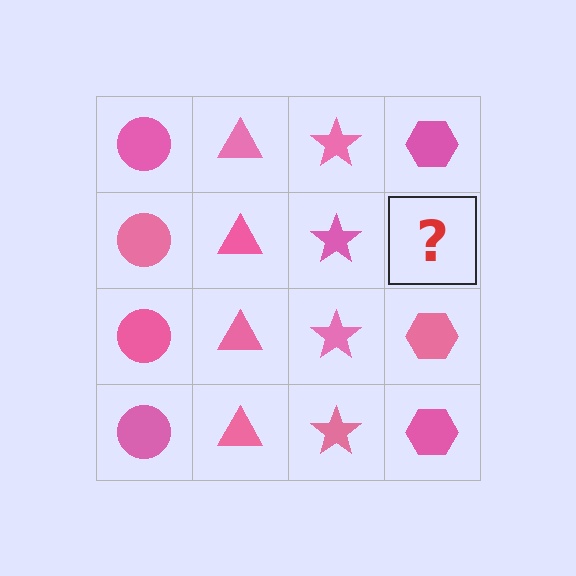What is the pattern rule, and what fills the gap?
The rule is that each column has a consistent shape. The gap should be filled with a pink hexagon.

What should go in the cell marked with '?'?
The missing cell should contain a pink hexagon.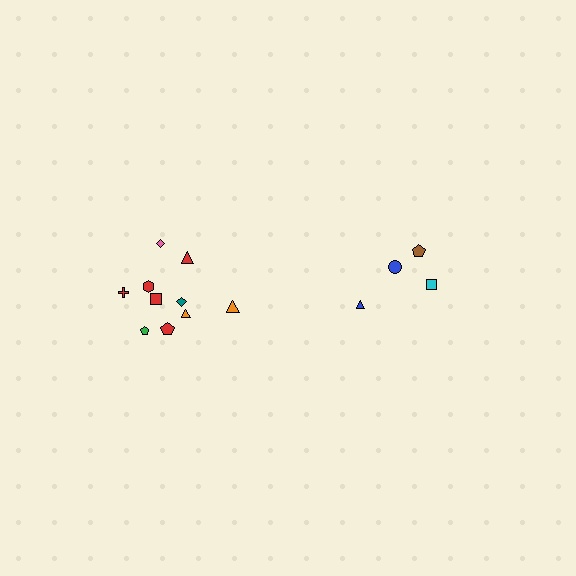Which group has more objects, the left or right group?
The left group.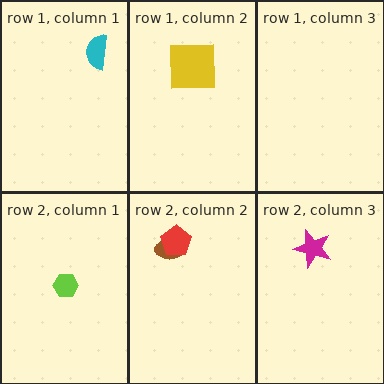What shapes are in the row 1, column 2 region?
The yellow square.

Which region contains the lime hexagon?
The row 2, column 1 region.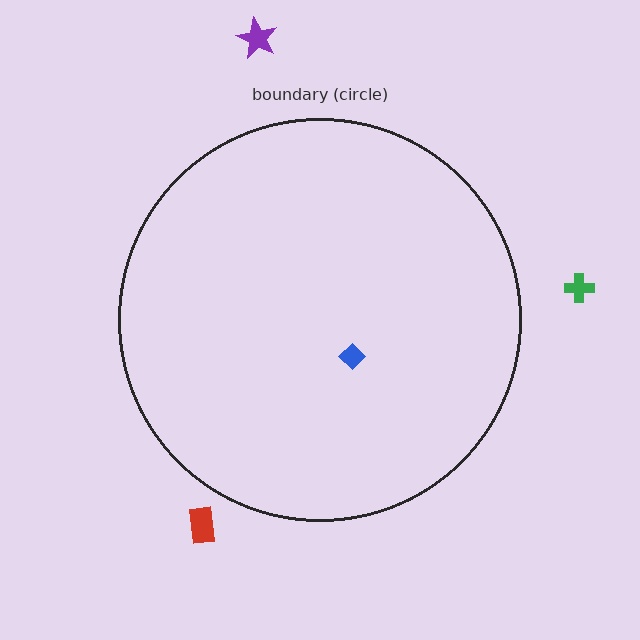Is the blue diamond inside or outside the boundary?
Inside.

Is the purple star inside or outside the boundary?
Outside.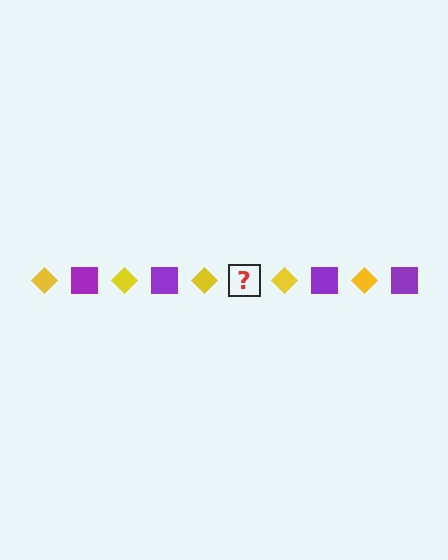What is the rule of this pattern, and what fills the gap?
The rule is that the pattern alternates between yellow diamond and purple square. The gap should be filled with a purple square.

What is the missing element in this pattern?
The missing element is a purple square.